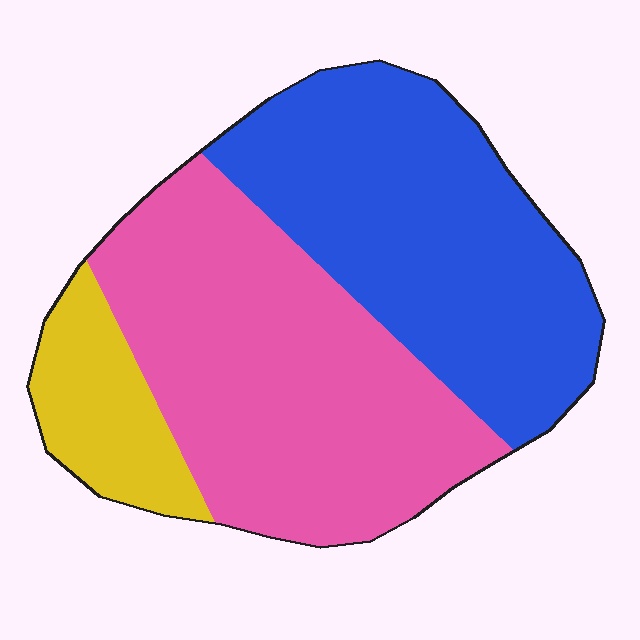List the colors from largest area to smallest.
From largest to smallest: pink, blue, yellow.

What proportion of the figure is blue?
Blue covers 42% of the figure.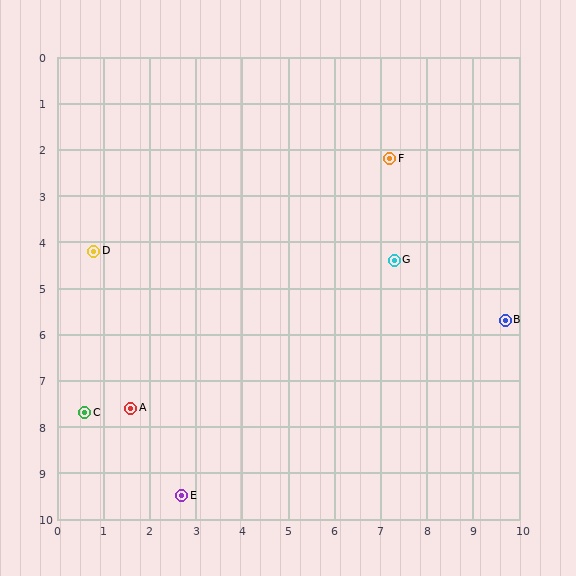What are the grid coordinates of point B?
Point B is at approximately (9.7, 5.7).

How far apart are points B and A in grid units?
Points B and A are about 8.3 grid units apart.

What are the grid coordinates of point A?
Point A is at approximately (1.6, 7.6).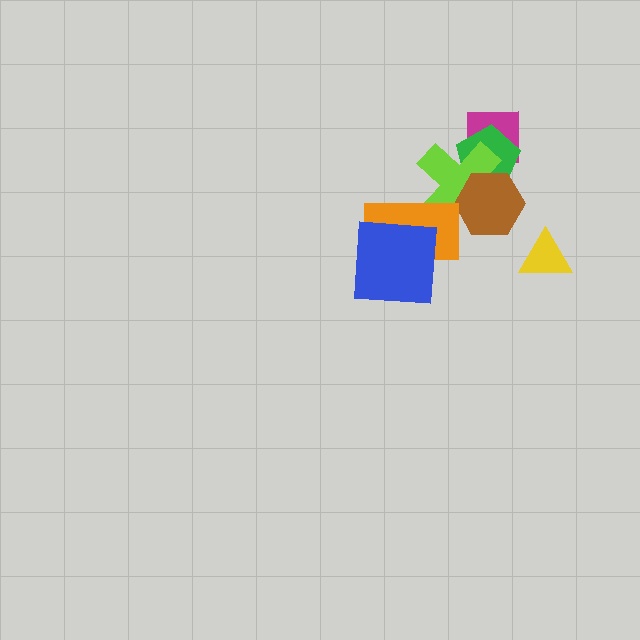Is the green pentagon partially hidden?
Yes, it is partially covered by another shape.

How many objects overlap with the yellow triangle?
0 objects overlap with the yellow triangle.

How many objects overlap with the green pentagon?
3 objects overlap with the green pentagon.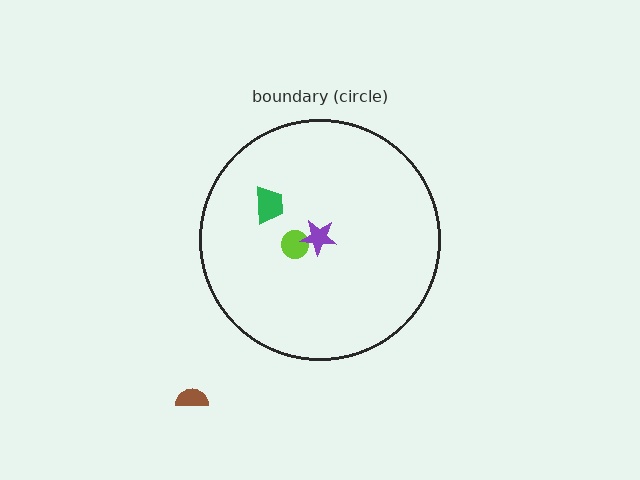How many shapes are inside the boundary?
3 inside, 1 outside.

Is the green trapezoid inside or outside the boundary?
Inside.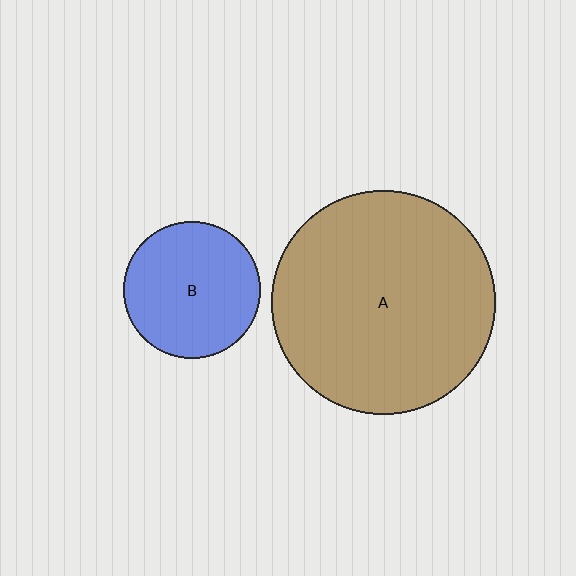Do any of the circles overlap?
No, none of the circles overlap.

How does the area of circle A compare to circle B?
Approximately 2.7 times.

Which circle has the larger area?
Circle A (brown).